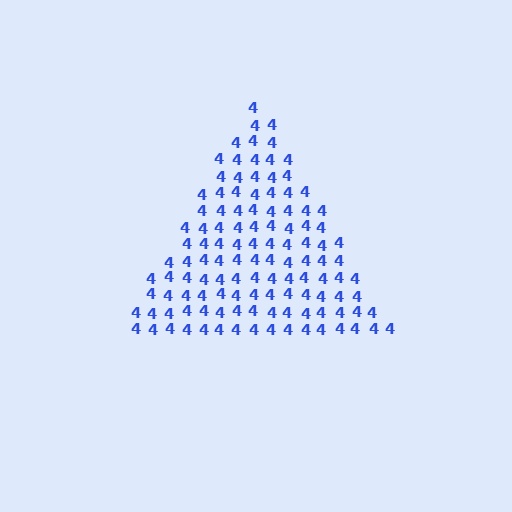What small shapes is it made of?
It is made of small digit 4's.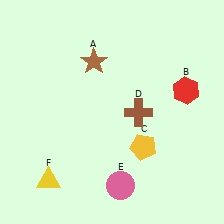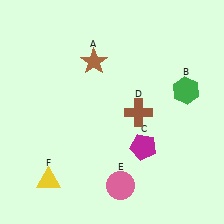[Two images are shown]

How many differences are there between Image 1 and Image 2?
There are 2 differences between the two images.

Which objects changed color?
B changed from red to green. C changed from yellow to magenta.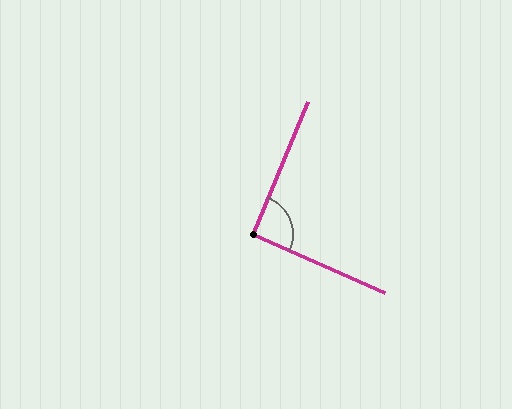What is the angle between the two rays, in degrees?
Approximately 91 degrees.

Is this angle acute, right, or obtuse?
It is approximately a right angle.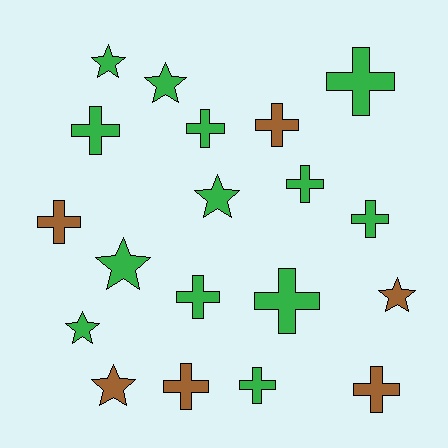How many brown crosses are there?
There are 4 brown crosses.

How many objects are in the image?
There are 19 objects.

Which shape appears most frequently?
Cross, with 12 objects.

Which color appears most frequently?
Green, with 13 objects.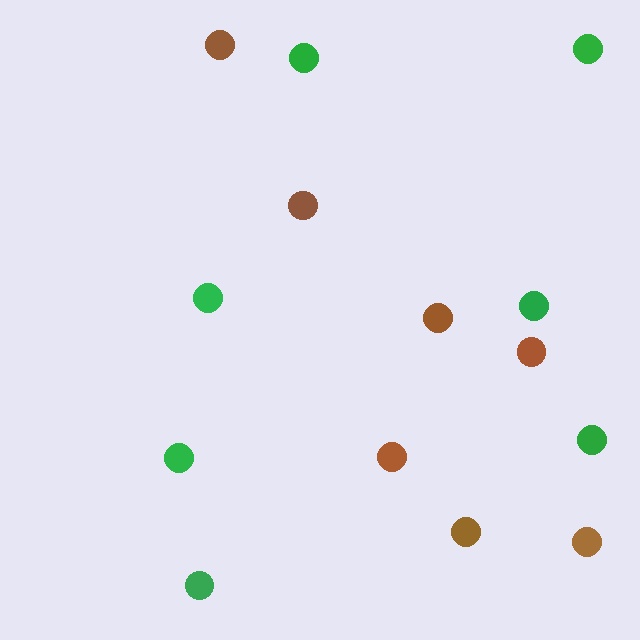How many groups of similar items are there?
There are 2 groups: one group of brown circles (7) and one group of green circles (7).